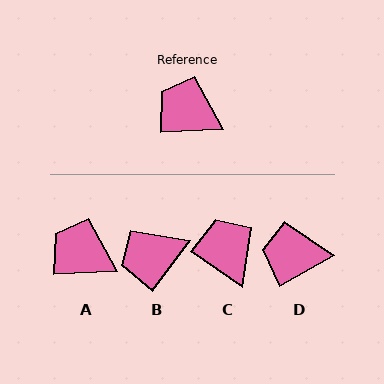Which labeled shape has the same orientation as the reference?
A.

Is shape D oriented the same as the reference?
No, it is off by about 27 degrees.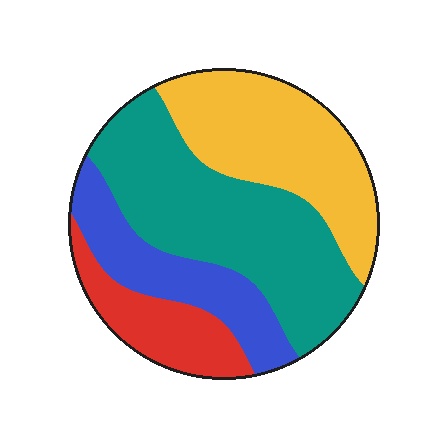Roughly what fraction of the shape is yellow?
Yellow takes up between a sixth and a third of the shape.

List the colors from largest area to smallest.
From largest to smallest: teal, yellow, blue, red.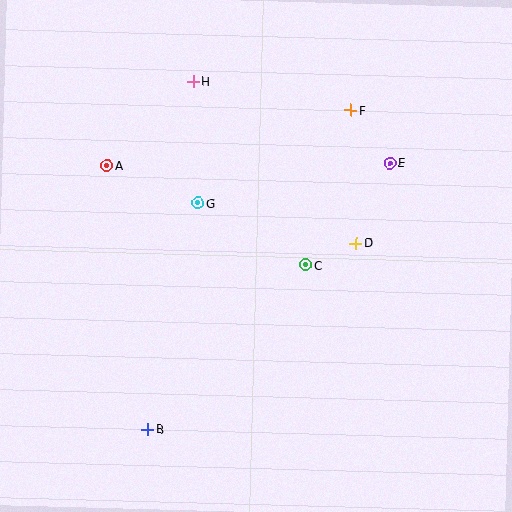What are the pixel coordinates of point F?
Point F is at (351, 110).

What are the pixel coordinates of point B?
Point B is at (148, 430).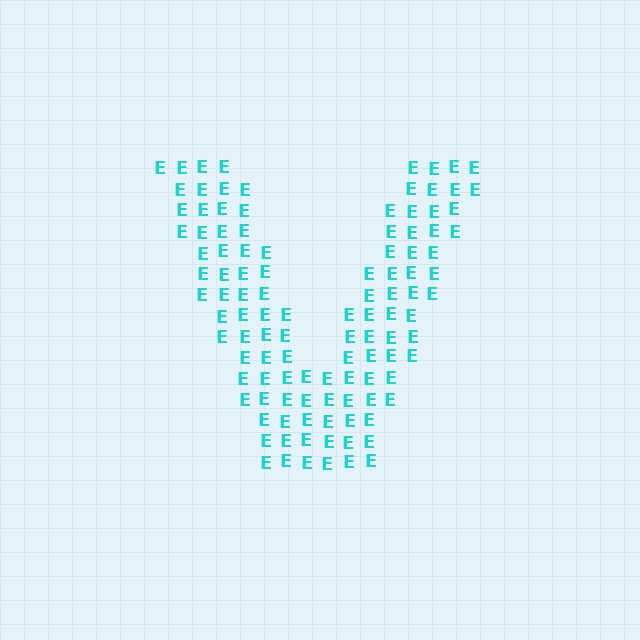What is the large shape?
The large shape is the letter V.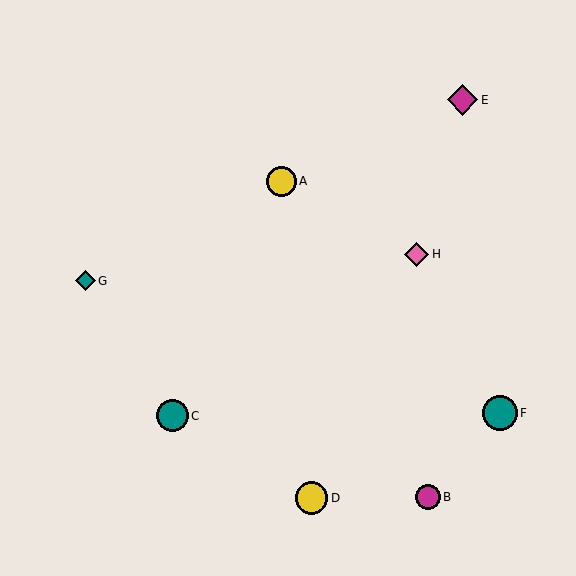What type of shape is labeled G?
Shape G is a teal diamond.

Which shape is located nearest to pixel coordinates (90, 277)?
The teal diamond (labeled G) at (85, 281) is nearest to that location.